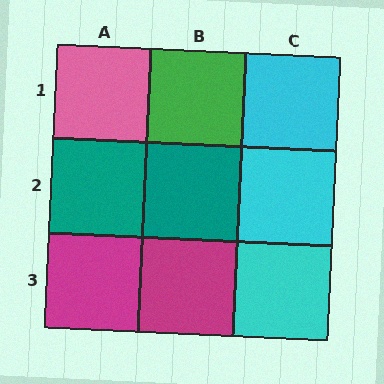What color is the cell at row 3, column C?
Cyan.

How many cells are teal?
2 cells are teal.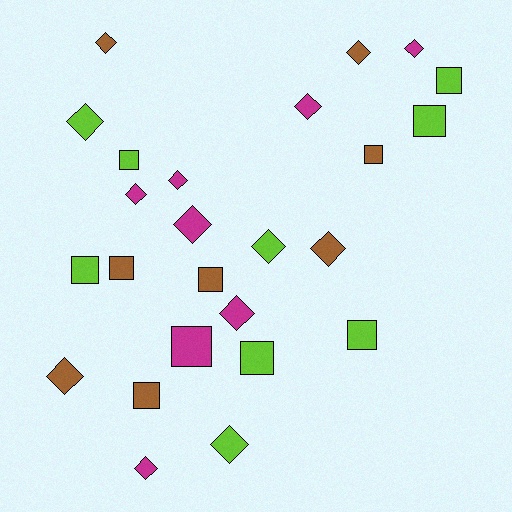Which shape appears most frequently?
Diamond, with 14 objects.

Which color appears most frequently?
Lime, with 9 objects.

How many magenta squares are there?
There is 1 magenta square.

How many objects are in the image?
There are 25 objects.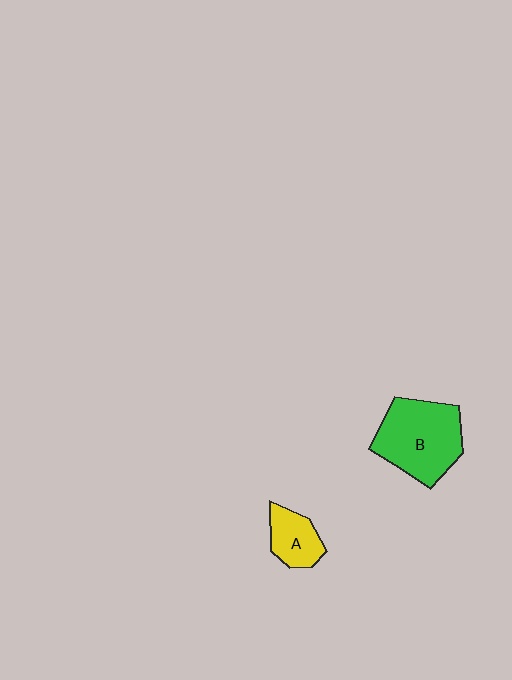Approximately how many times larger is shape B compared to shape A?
Approximately 2.2 times.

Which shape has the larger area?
Shape B (green).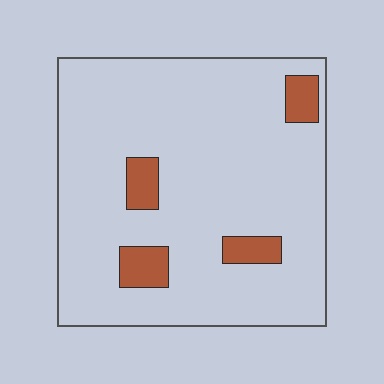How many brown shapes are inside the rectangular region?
4.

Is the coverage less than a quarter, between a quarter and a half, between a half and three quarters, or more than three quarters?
Less than a quarter.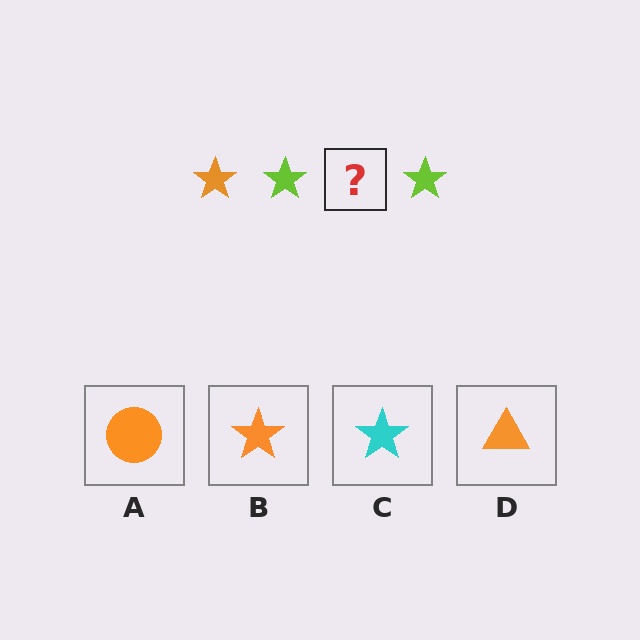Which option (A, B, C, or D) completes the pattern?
B.